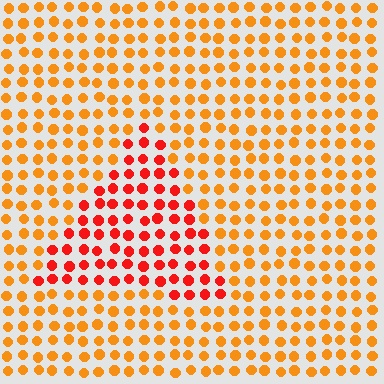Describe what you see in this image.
The image is filled with small orange elements in a uniform arrangement. A triangle-shaped region is visible where the elements are tinted to a slightly different hue, forming a subtle color boundary.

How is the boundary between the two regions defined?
The boundary is defined purely by a slight shift in hue (about 33 degrees). Spacing, size, and orientation are identical on both sides.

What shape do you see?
I see a triangle.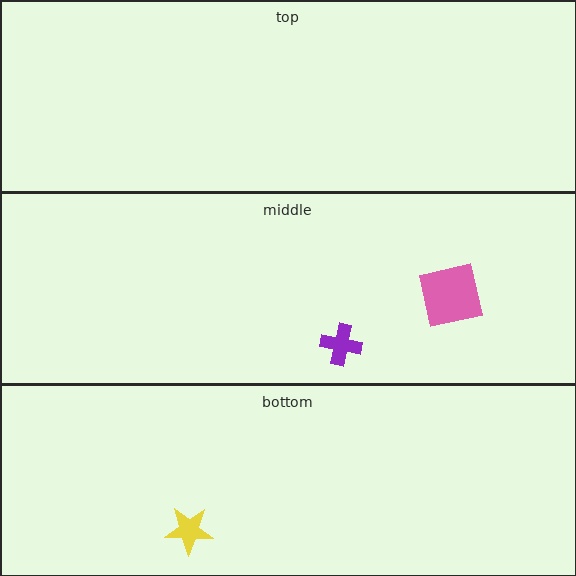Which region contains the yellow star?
The bottom region.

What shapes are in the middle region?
The pink square, the purple cross.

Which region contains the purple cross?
The middle region.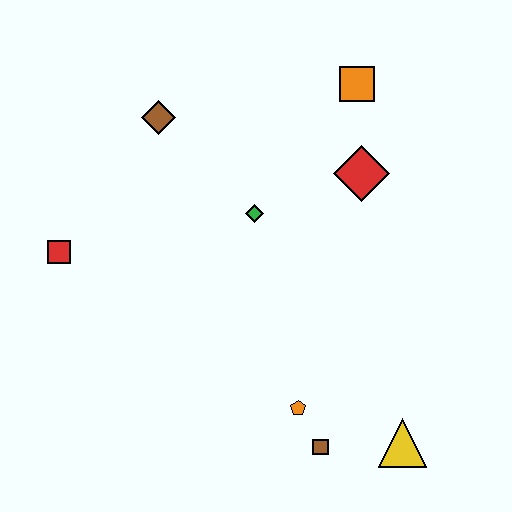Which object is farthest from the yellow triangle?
The brown diamond is farthest from the yellow triangle.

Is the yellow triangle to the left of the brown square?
No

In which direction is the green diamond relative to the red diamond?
The green diamond is to the left of the red diamond.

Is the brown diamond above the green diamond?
Yes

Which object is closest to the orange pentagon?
The brown square is closest to the orange pentagon.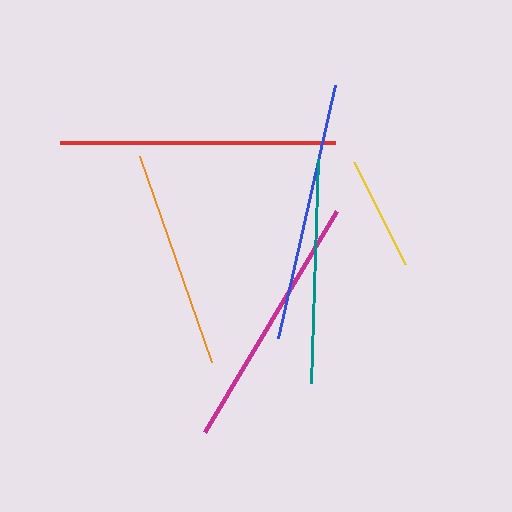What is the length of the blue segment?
The blue segment is approximately 259 pixels long.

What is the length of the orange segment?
The orange segment is approximately 218 pixels long.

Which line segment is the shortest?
The yellow line is the shortest at approximately 113 pixels.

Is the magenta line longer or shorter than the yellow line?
The magenta line is longer than the yellow line.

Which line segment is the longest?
The red line is the longest at approximately 274 pixels.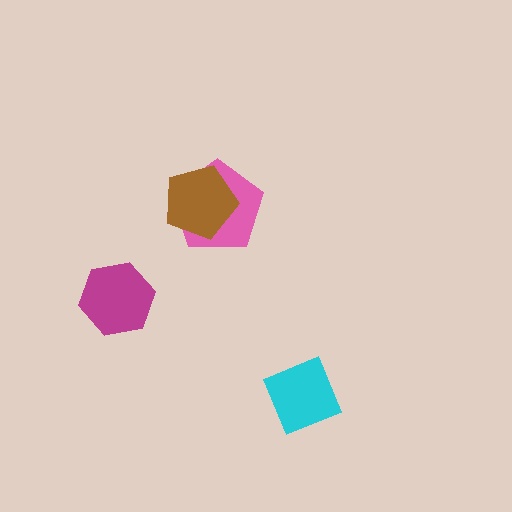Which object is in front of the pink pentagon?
The brown pentagon is in front of the pink pentagon.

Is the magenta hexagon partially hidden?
No, no other shape covers it.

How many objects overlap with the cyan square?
0 objects overlap with the cyan square.